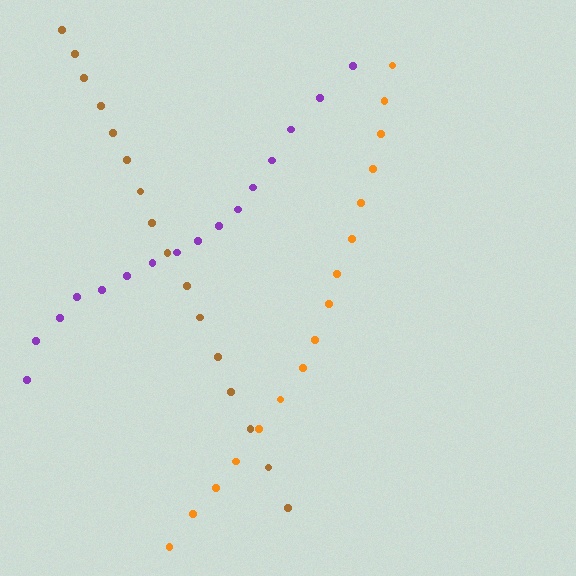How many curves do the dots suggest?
There are 3 distinct paths.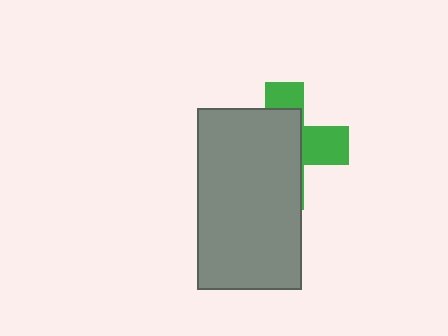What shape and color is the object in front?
The object in front is a gray rectangle.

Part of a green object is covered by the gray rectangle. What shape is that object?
It is a cross.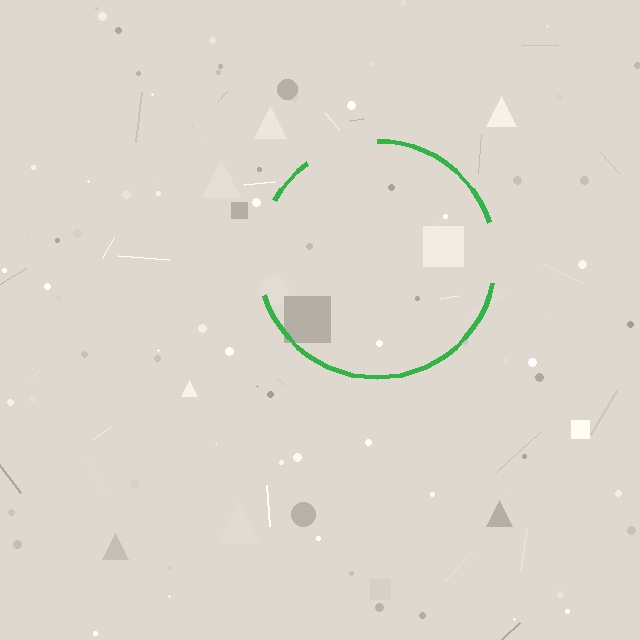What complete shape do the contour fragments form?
The contour fragments form a circle.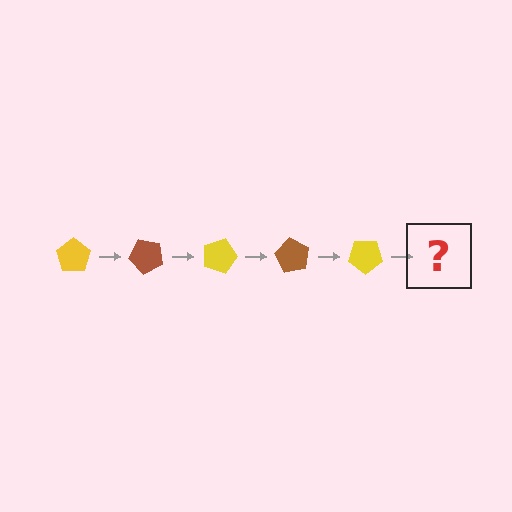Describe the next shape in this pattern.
It should be a brown pentagon, rotated 225 degrees from the start.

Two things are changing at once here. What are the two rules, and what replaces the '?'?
The two rules are that it rotates 45 degrees each step and the color cycles through yellow and brown. The '?' should be a brown pentagon, rotated 225 degrees from the start.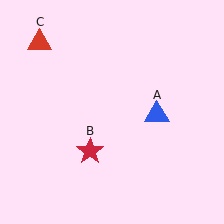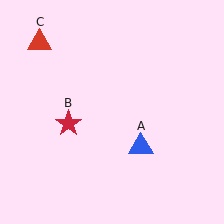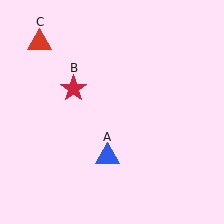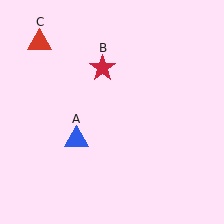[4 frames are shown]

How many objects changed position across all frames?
2 objects changed position: blue triangle (object A), red star (object B).